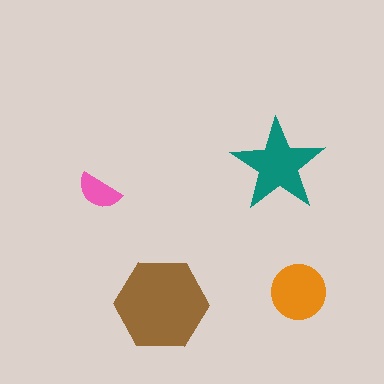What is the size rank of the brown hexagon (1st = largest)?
1st.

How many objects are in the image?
There are 4 objects in the image.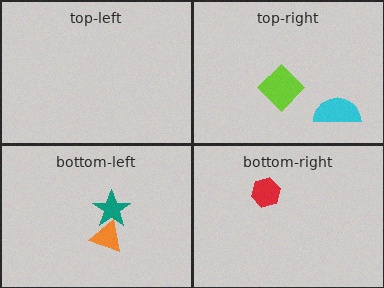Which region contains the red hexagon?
The bottom-right region.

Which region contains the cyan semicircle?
The top-right region.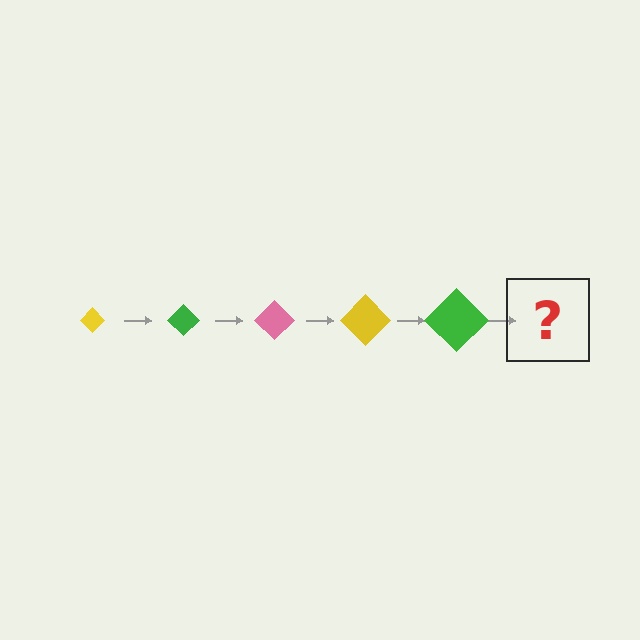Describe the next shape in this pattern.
It should be a pink diamond, larger than the previous one.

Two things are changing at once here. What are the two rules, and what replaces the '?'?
The two rules are that the diamond grows larger each step and the color cycles through yellow, green, and pink. The '?' should be a pink diamond, larger than the previous one.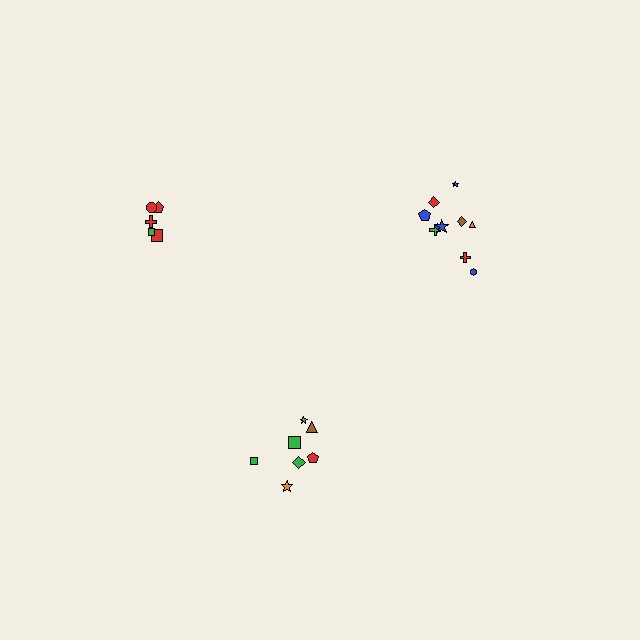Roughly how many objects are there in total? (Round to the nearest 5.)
Roughly 20 objects in total.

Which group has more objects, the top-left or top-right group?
The top-right group.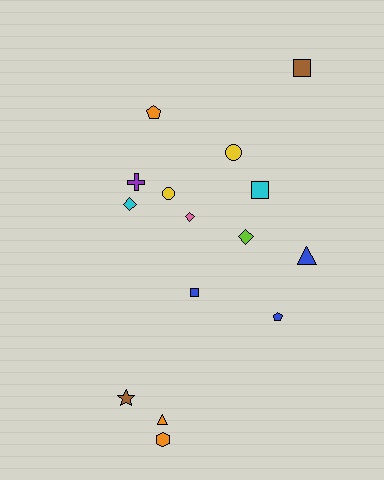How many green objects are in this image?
There are no green objects.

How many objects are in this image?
There are 15 objects.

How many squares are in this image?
There are 3 squares.